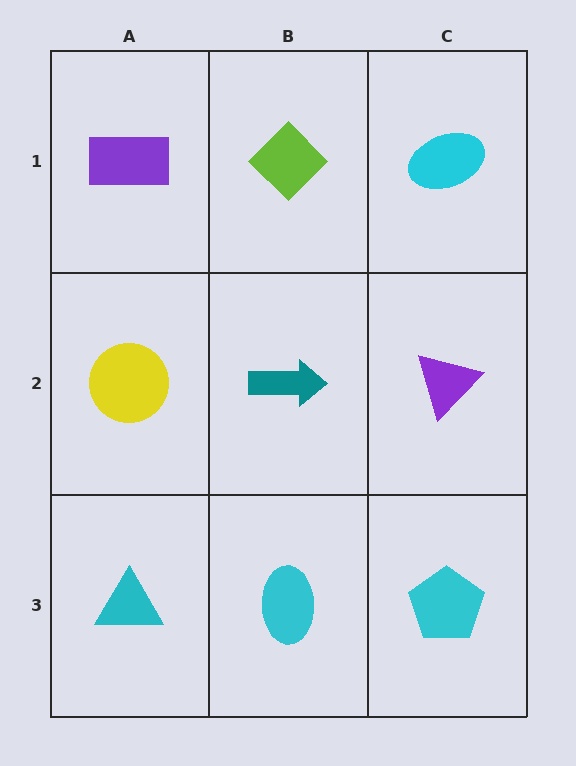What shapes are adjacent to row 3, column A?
A yellow circle (row 2, column A), a cyan ellipse (row 3, column B).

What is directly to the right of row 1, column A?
A lime diamond.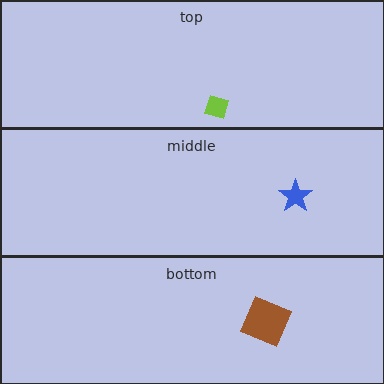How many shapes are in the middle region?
1.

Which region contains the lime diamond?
The top region.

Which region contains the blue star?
The middle region.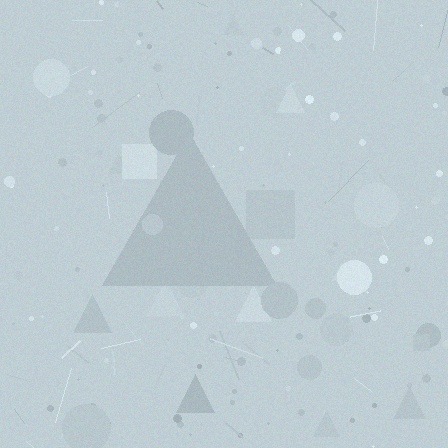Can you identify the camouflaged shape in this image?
The camouflaged shape is a triangle.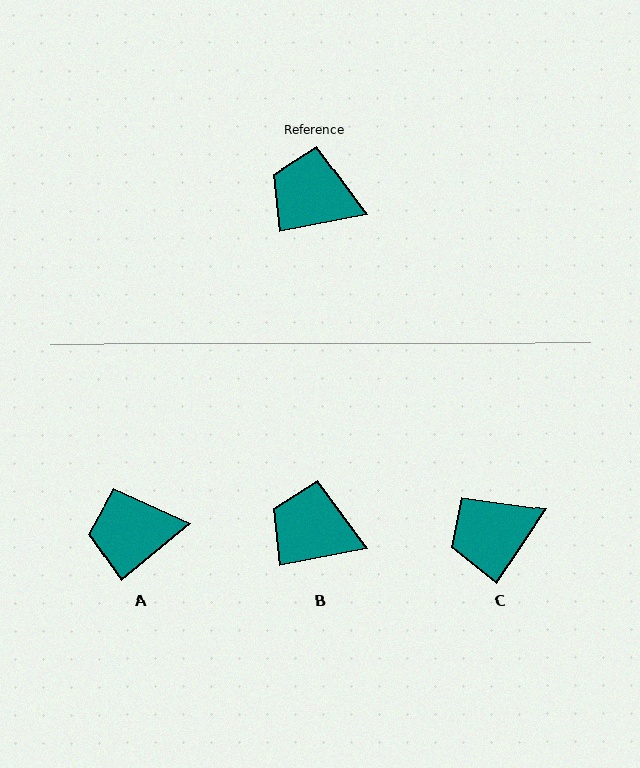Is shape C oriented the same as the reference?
No, it is off by about 46 degrees.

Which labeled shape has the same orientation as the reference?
B.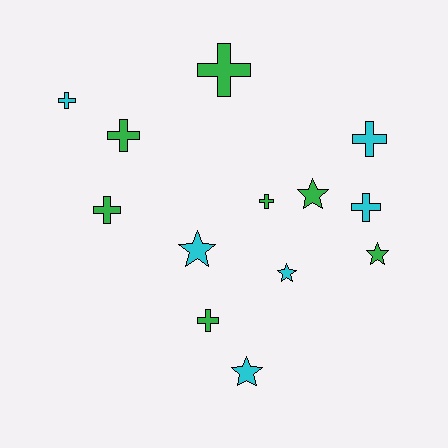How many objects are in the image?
There are 13 objects.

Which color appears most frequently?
Green, with 7 objects.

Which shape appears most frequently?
Cross, with 8 objects.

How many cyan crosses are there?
There are 3 cyan crosses.